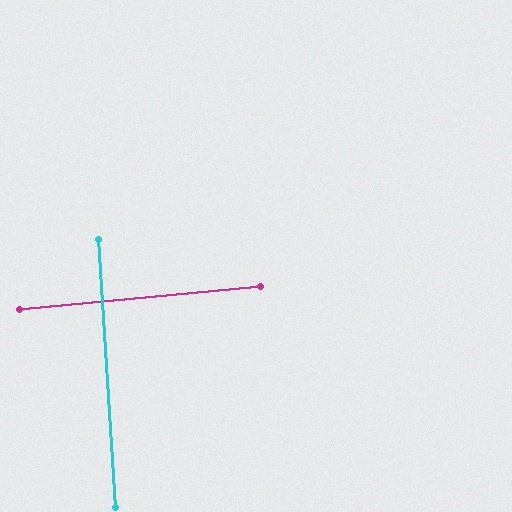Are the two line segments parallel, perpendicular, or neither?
Perpendicular — they meet at approximately 88°.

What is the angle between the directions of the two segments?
Approximately 88 degrees.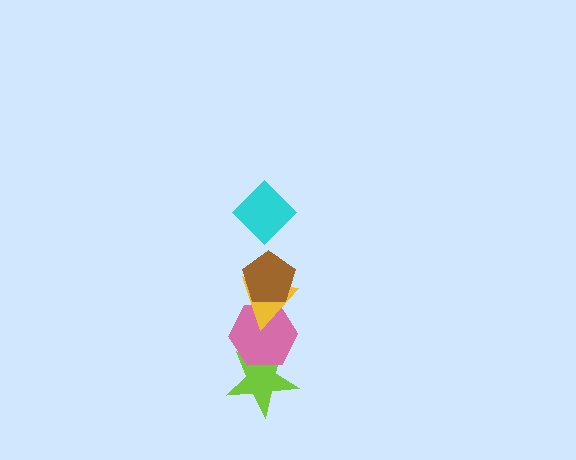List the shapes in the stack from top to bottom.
From top to bottom: the cyan diamond, the brown pentagon, the yellow triangle, the pink hexagon, the lime star.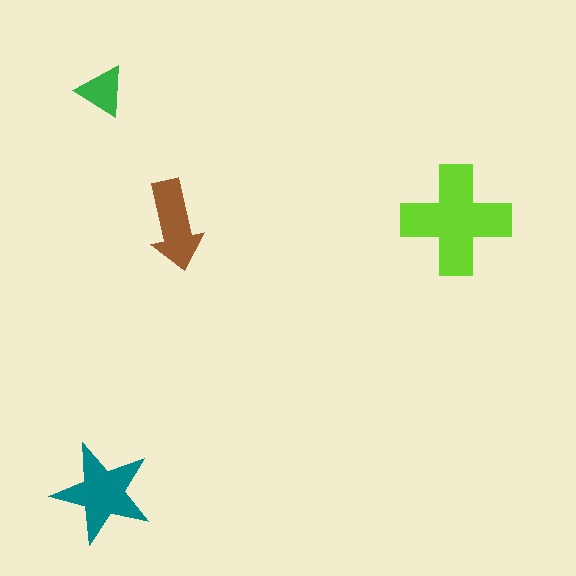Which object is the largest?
The lime cross.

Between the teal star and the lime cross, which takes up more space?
The lime cross.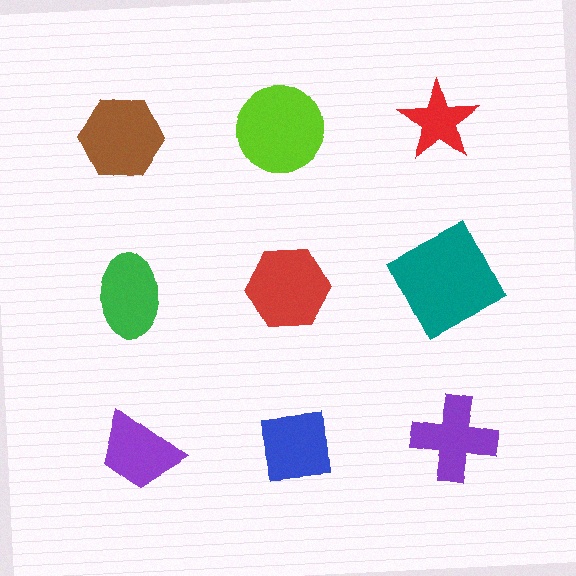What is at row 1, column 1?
A brown hexagon.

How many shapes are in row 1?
3 shapes.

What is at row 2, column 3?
A teal square.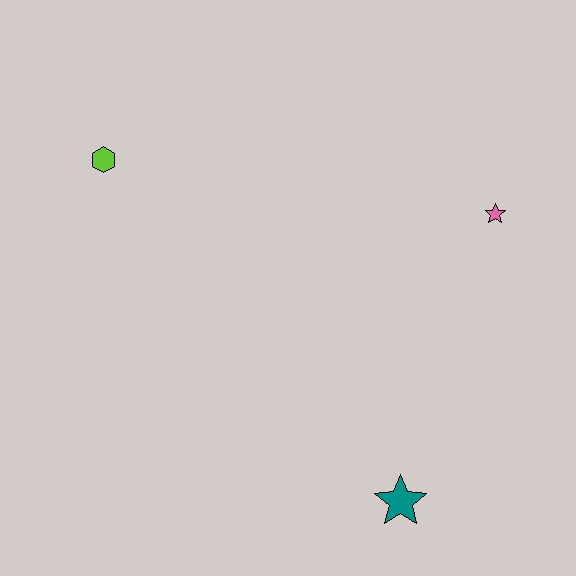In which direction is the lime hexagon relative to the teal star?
The lime hexagon is above the teal star.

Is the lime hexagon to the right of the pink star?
No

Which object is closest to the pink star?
The teal star is closest to the pink star.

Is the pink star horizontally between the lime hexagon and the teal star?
No